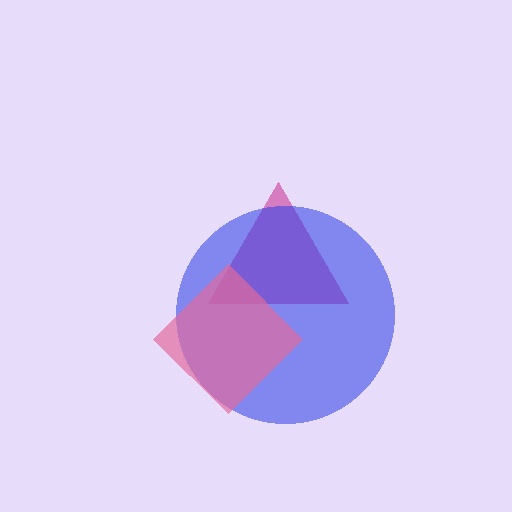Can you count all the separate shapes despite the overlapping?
Yes, there are 3 separate shapes.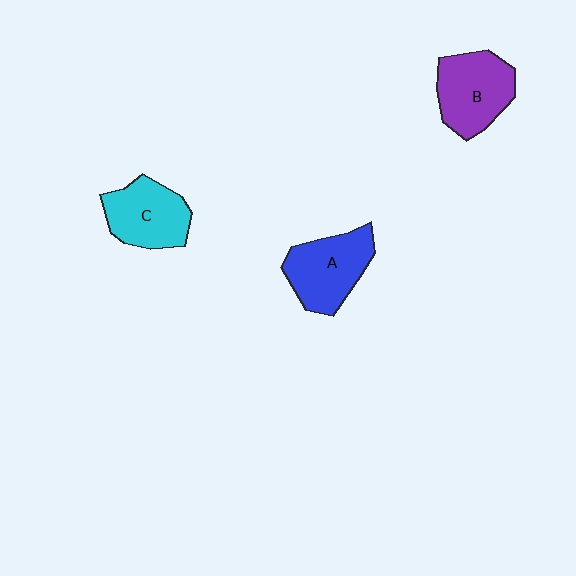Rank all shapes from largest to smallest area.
From largest to smallest: B (purple), A (blue), C (cyan).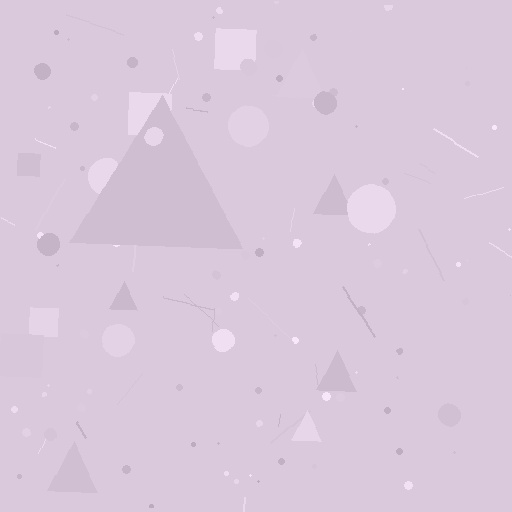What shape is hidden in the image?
A triangle is hidden in the image.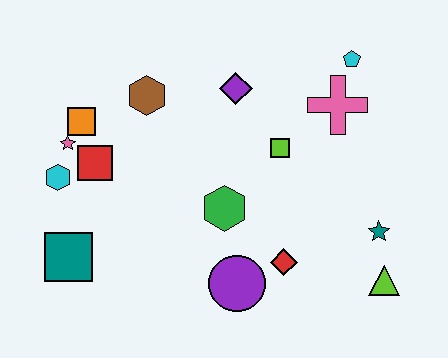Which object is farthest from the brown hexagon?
The lime triangle is farthest from the brown hexagon.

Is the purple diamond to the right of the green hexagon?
Yes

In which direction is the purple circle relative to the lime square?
The purple circle is below the lime square.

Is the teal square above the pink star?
No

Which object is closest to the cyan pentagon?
The pink cross is closest to the cyan pentagon.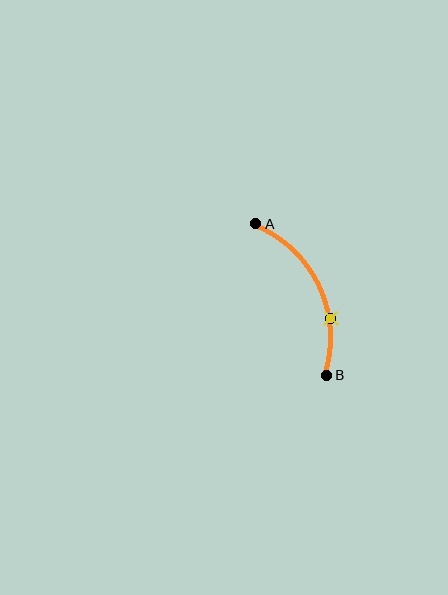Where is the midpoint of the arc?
The arc midpoint is the point on the curve farthest from the straight line joining A and B. It sits to the right of that line.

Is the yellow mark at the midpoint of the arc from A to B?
No. The yellow mark lies on the arc but is closer to endpoint B. The arc midpoint would be at the point on the curve equidistant along the arc from both A and B.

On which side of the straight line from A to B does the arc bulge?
The arc bulges to the right of the straight line connecting A and B.